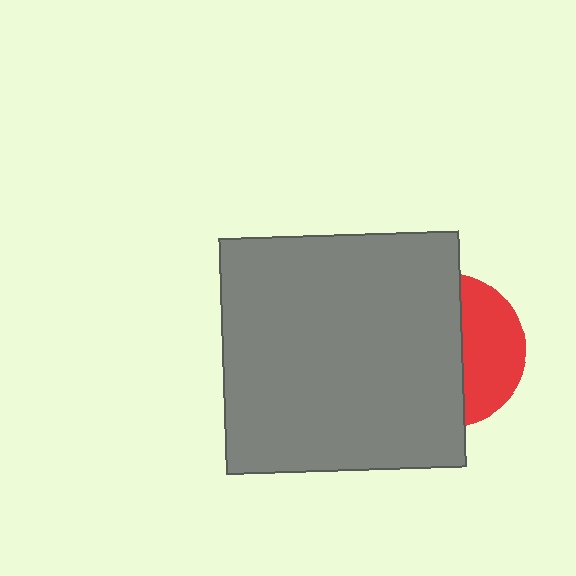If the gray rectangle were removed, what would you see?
You would see the complete red circle.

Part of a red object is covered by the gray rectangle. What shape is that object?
It is a circle.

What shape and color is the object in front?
The object in front is a gray rectangle.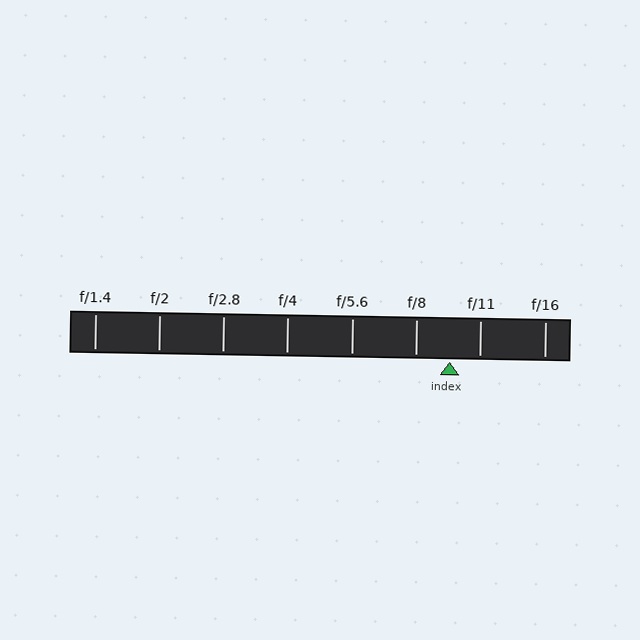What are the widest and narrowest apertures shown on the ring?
The widest aperture shown is f/1.4 and the narrowest is f/16.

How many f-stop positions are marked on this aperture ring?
There are 8 f-stop positions marked.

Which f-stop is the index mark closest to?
The index mark is closest to f/11.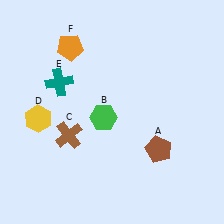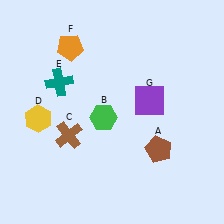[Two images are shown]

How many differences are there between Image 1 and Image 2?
There is 1 difference between the two images.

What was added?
A purple square (G) was added in Image 2.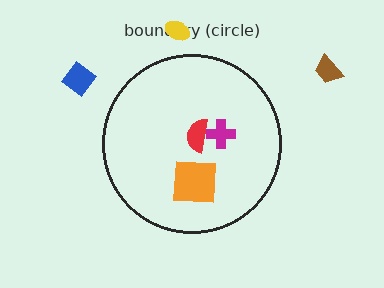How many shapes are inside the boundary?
3 inside, 3 outside.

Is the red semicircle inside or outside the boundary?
Inside.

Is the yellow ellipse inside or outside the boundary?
Outside.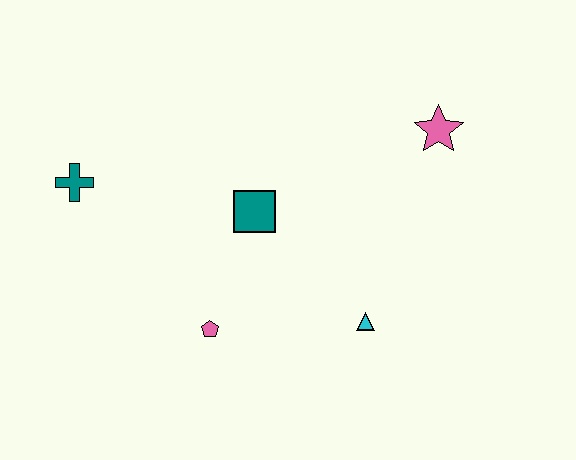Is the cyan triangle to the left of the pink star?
Yes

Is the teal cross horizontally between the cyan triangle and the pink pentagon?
No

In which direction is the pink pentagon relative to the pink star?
The pink pentagon is to the left of the pink star.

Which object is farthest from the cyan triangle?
The teal cross is farthest from the cyan triangle.